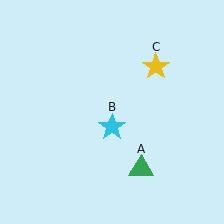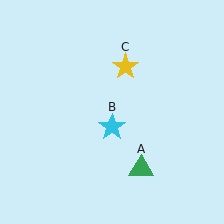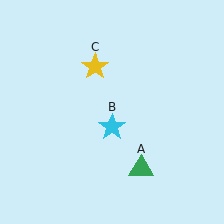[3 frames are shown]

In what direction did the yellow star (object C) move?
The yellow star (object C) moved left.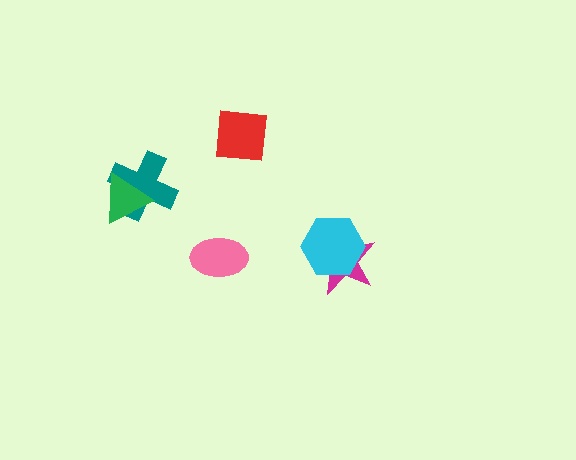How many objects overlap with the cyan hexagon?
1 object overlaps with the cyan hexagon.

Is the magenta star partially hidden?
Yes, it is partially covered by another shape.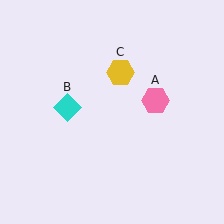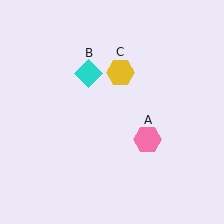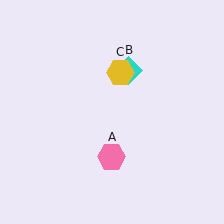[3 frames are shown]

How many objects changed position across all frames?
2 objects changed position: pink hexagon (object A), cyan diamond (object B).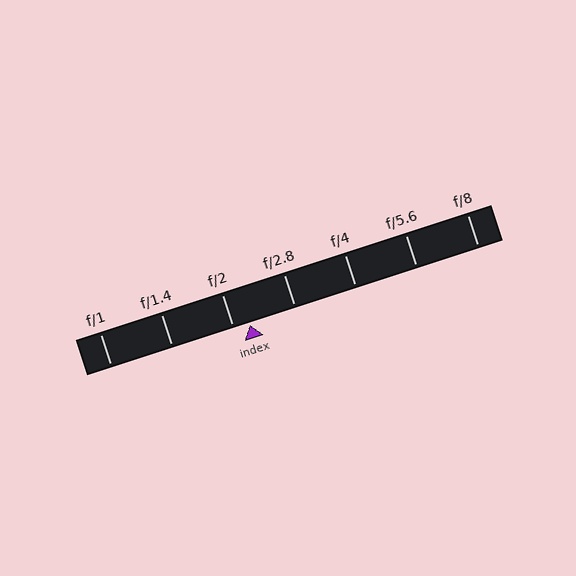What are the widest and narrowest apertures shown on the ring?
The widest aperture shown is f/1 and the narrowest is f/8.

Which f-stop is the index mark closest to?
The index mark is closest to f/2.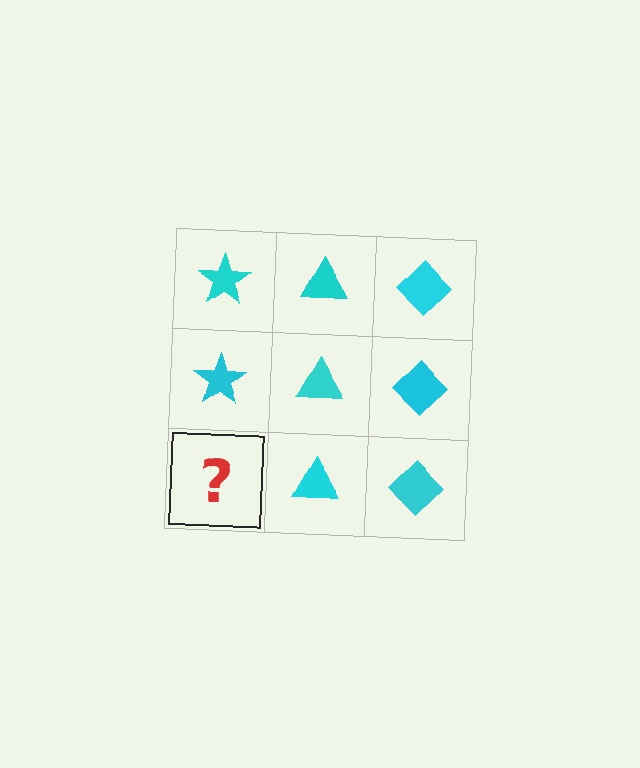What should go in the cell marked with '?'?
The missing cell should contain a cyan star.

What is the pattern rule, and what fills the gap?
The rule is that each column has a consistent shape. The gap should be filled with a cyan star.